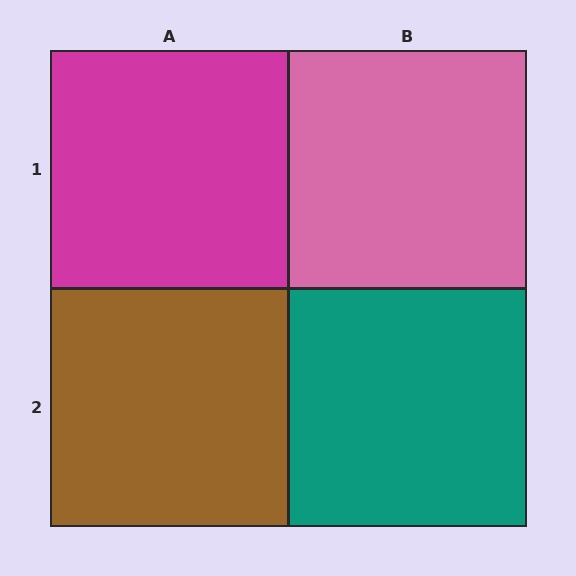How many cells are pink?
1 cell is pink.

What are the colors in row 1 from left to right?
Magenta, pink.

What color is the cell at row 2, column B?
Teal.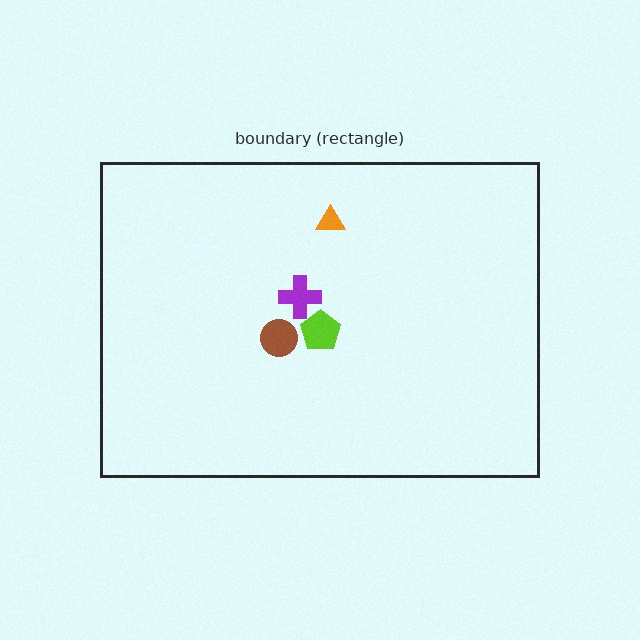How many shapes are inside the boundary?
4 inside, 0 outside.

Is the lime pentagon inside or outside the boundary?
Inside.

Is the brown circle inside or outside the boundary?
Inside.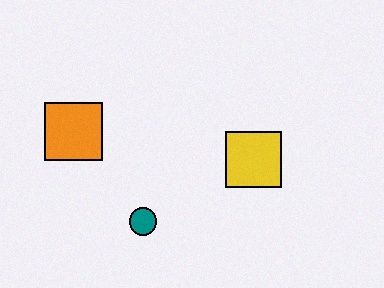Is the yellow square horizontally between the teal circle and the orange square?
No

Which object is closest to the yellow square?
The teal circle is closest to the yellow square.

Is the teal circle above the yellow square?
No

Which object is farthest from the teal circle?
The yellow square is farthest from the teal circle.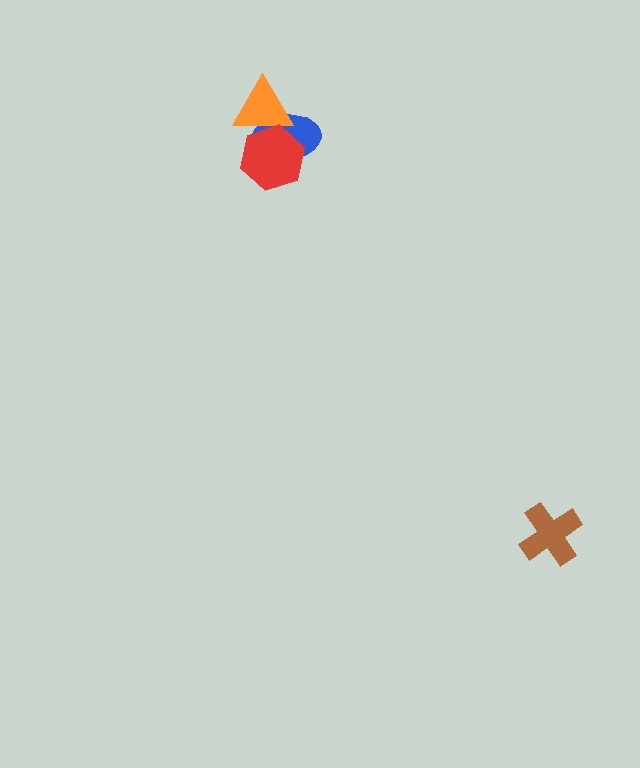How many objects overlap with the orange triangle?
2 objects overlap with the orange triangle.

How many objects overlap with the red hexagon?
2 objects overlap with the red hexagon.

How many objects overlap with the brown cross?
0 objects overlap with the brown cross.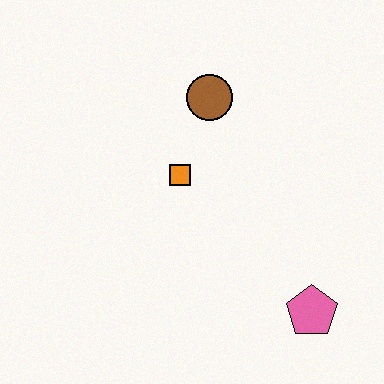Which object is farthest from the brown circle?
The pink pentagon is farthest from the brown circle.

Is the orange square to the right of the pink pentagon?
No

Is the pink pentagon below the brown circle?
Yes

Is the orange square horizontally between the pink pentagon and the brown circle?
No